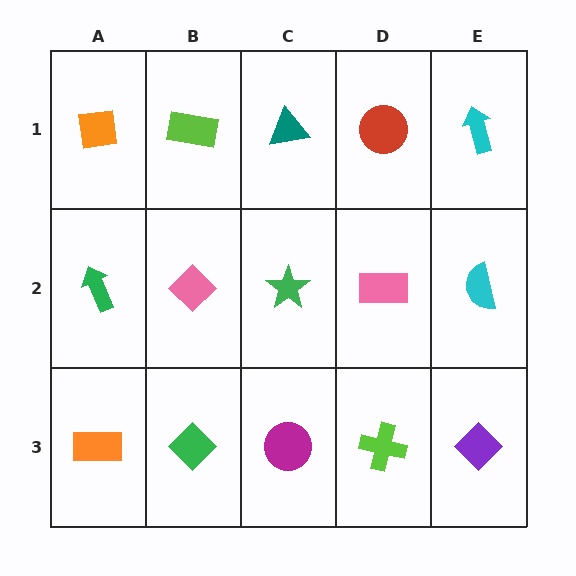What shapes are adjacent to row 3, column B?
A pink diamond (row 2, column B), an orange rectangle (row 3, column A), a magenta circle (row 3, column C).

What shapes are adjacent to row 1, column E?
A cyan semicircle (row 2, column E), a red circle (row 1, column D).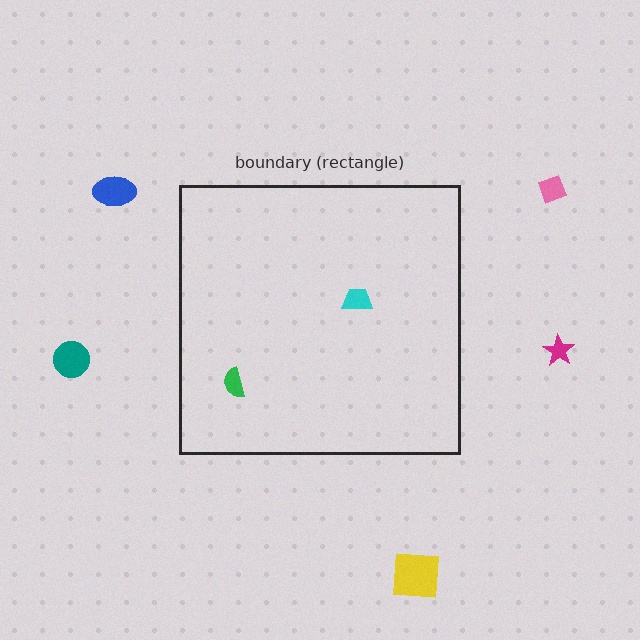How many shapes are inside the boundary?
2 inside, 5 outside.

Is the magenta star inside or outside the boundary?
Outside.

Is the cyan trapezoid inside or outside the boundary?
Inside.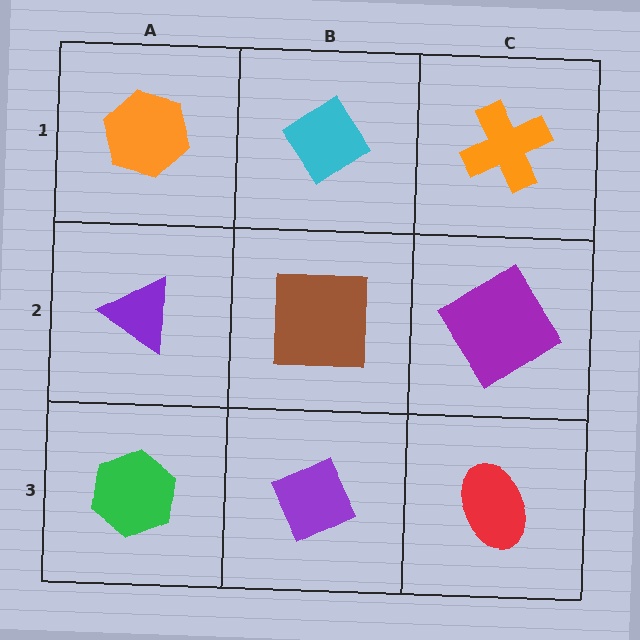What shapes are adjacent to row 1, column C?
A purple diamond (row 2, column C), a cyan diamond (row 1, column B).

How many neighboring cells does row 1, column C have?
2.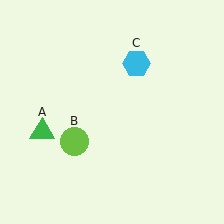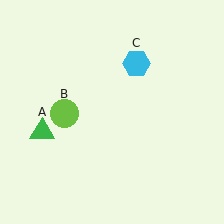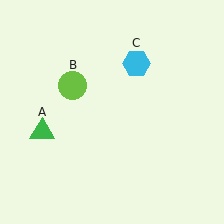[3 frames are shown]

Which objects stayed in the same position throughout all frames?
Green triangle (object A) and cyan hexagon (object C) remained stationary.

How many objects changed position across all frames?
1 object changed position: lime circle (object B).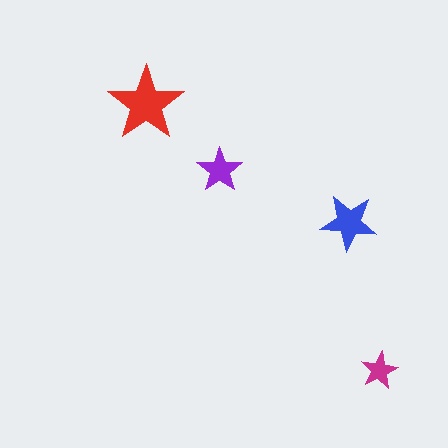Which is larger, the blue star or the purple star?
The blue one.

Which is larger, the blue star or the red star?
The red one.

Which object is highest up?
The red star is topmost.